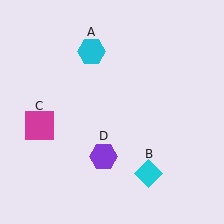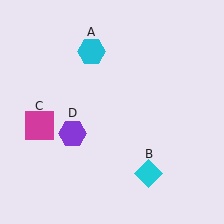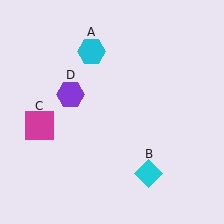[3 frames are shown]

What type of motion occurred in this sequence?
The purple hexagon (object D) rotated clockwise around the center of the scene.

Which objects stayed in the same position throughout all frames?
Cyan hexagon (object A) and cyan diamond (object B) and magenta square (object C) remained stationary.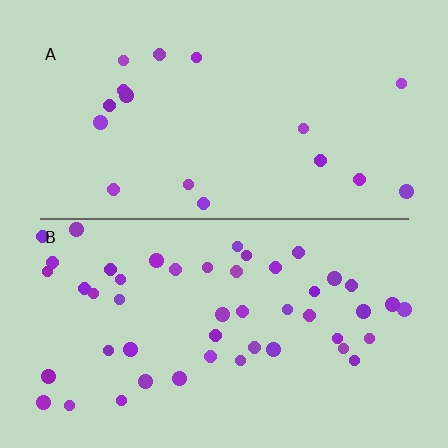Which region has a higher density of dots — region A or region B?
B (the bottom).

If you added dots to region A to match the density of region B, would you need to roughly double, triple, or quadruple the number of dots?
Approximately triple.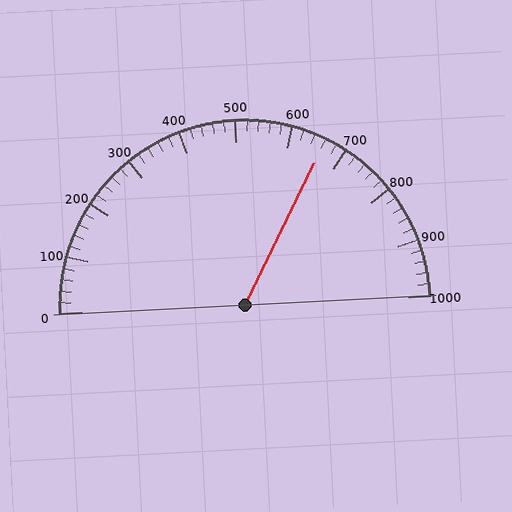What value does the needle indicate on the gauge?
The needle indicates approximately 660.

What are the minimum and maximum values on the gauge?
The gauge ranges from 0 to 1000.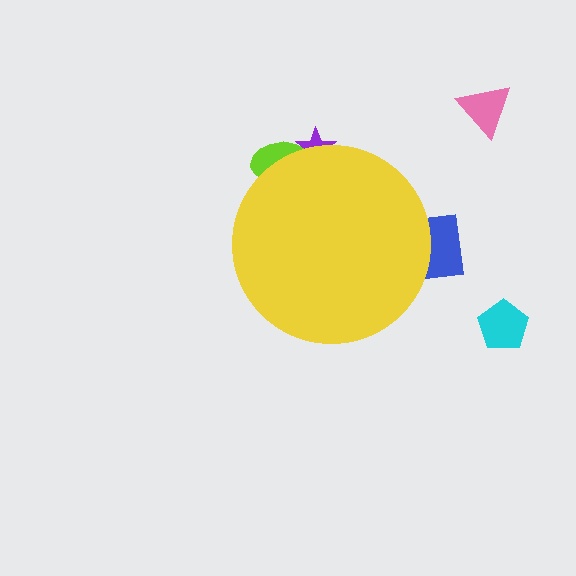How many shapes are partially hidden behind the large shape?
3 shapes are partially hidden.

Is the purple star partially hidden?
Yes, the purple star is partially hidden behind the yellow circle.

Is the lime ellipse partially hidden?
Yes, the lime ellipse is partially hidden behind the yellow circle.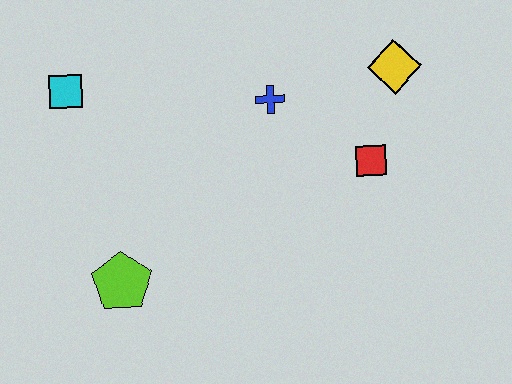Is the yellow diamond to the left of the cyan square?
No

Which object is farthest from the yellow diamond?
The lime pentagon is farthest from the yellow diamond.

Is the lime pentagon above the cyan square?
No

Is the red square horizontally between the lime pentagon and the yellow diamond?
Yes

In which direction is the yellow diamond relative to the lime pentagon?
The yellow diamond is to the right of the lime pentagon.